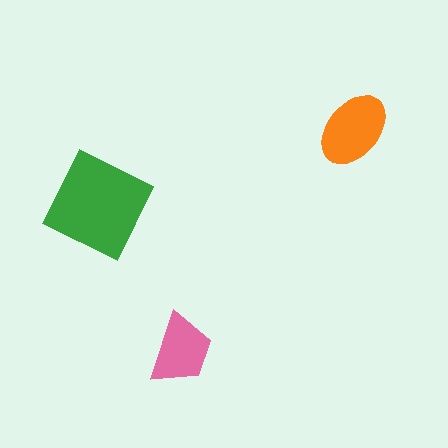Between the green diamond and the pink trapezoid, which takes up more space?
The green diamond.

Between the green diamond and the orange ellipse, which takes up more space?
The green diamond.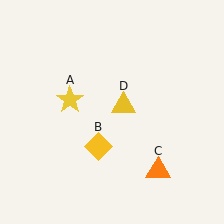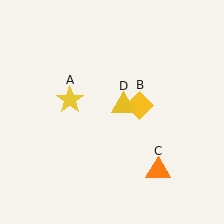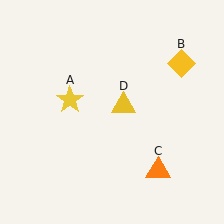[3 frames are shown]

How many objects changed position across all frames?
1 object changed position: yellow diamond (object B).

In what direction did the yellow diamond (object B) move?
The yellow diamond (object B) moved up and to the right.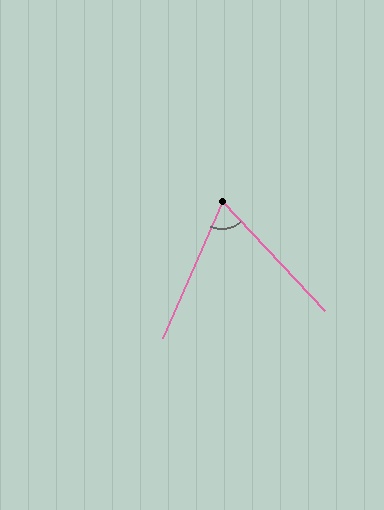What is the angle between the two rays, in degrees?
Approximately 67 degrees.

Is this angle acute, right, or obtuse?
It is acute.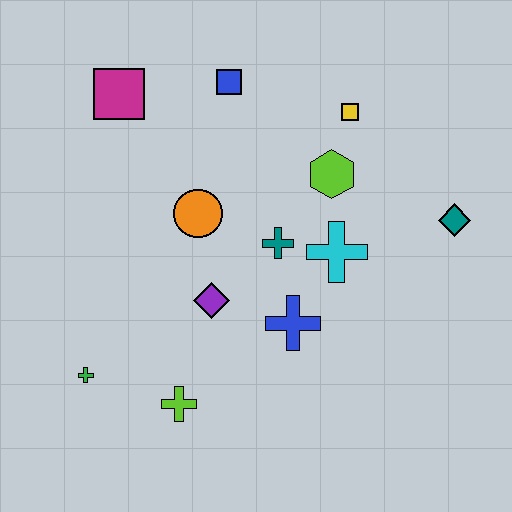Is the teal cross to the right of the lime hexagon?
No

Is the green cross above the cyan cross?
No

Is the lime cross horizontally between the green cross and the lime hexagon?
Yes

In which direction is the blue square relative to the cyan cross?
The blue square is above the cyan cross.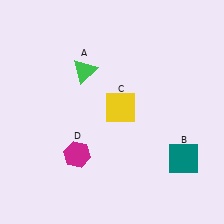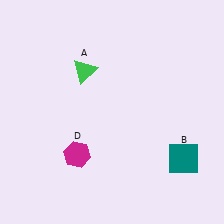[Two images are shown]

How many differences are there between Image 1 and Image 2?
There is 1 difference between the two images.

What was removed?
The yellow square (C) was removed in Image 2.